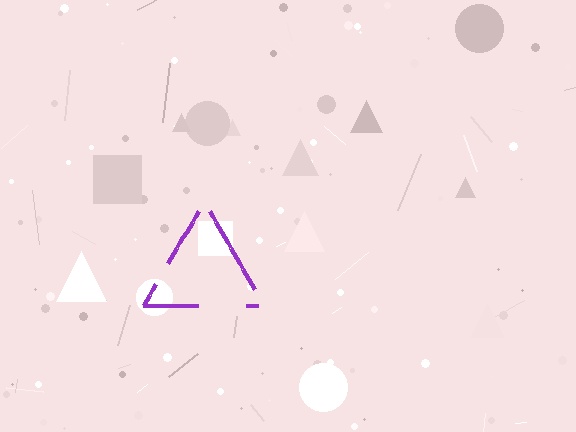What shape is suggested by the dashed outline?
The dashed outline suggests a triangle.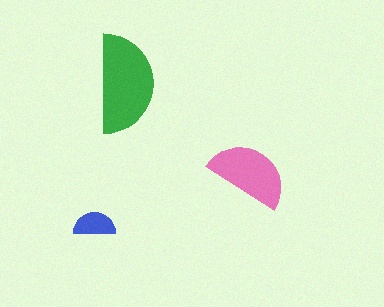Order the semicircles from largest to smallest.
the green one, the pink one, the blue one.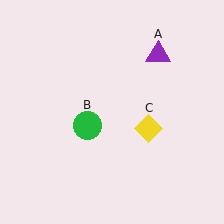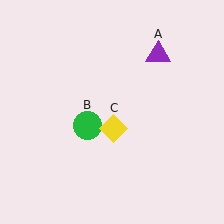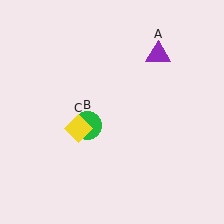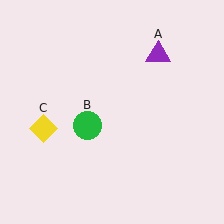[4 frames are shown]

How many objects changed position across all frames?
1 object changed position: yellow diamond (object C).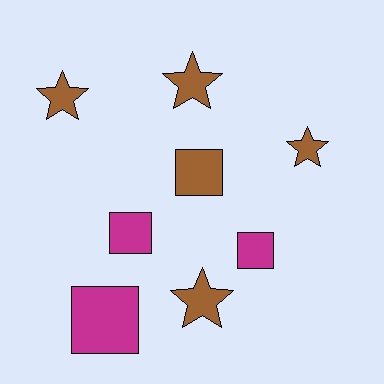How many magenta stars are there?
There are no magenta stars.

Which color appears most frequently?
Brown, with 5 objects.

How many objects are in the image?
There are 8 objects.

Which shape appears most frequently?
Square, with 4 objects.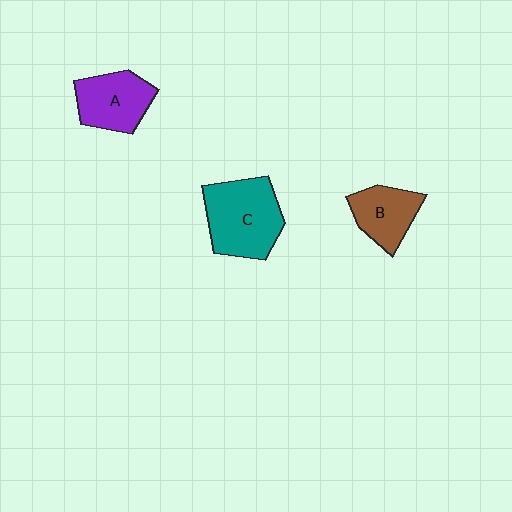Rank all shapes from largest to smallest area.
From largest to smallest: C (teal), A (purple), B (brown).